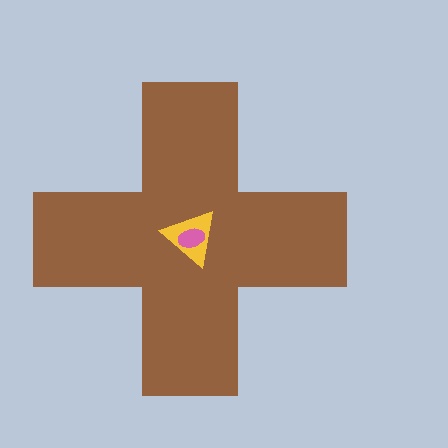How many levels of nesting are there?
3.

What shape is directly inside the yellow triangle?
The pink ellipse.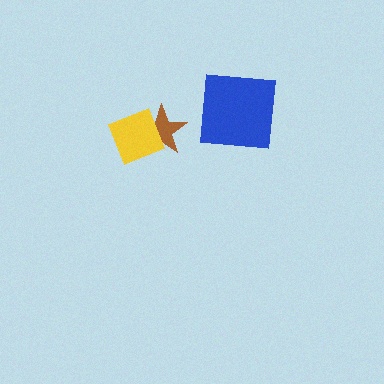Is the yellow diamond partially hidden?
No, no other shape covers it.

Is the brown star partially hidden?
Yes, it is partially covered by another shape.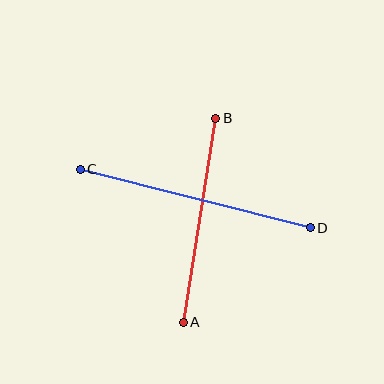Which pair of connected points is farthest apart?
Points C and D are farthest apart.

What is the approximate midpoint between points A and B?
The midpoint is at approximately (200, 220) pixels.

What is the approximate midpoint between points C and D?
The midpoint is at approximately (195, 198) pixels.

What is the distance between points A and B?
The distance is approximately 206 pixels.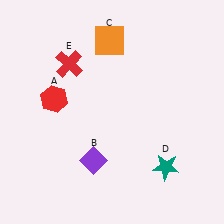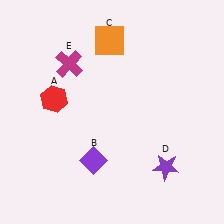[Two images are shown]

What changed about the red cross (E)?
In Image 1, E is red. In Image 2, it changed to magenta.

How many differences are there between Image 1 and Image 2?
There are 2 differences between the two images.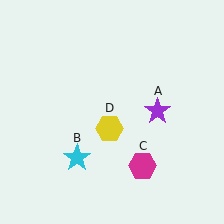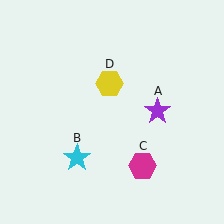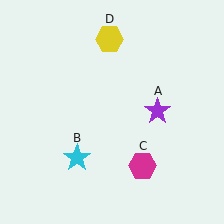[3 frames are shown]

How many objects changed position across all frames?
1 object changed position: yellow hexagon (object D).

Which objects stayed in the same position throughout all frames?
Purple star (object A) and cyan star (object B) and magenta hexagon (object C) remained stationary.